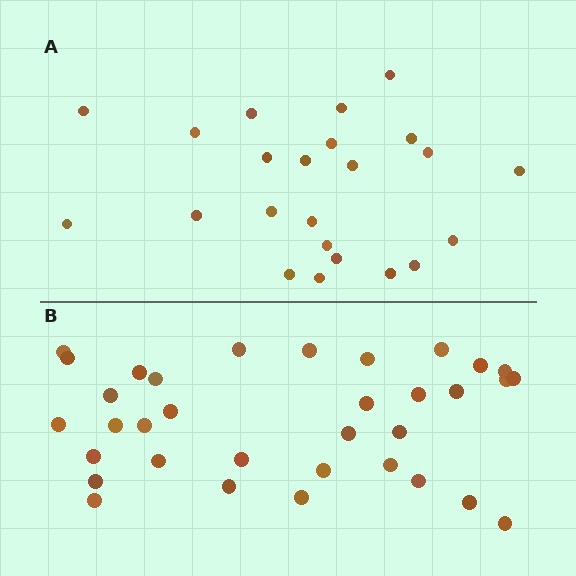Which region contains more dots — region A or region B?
Region B (the bottom region) has more dots.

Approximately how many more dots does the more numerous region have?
Region B has roughly 12 or so more dots than region A.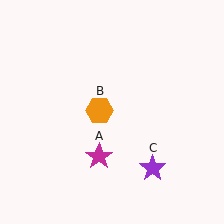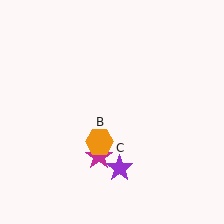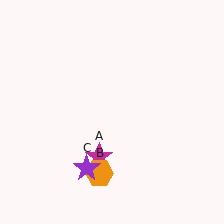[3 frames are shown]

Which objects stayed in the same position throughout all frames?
Magenta star (object A) remained stationary.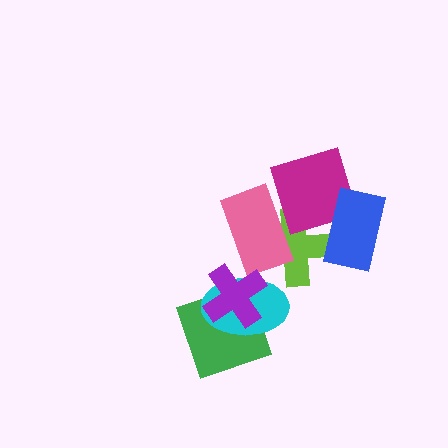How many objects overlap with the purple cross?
2 objects overlap with the purple cross.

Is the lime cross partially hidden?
Yes, it is partially covered by another shape.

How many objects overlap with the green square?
2 objects overlap with the green square.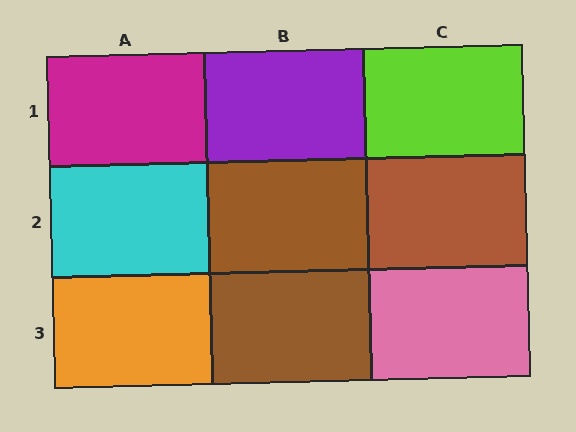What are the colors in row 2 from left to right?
Cyan, brown, brown.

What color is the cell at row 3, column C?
Pink.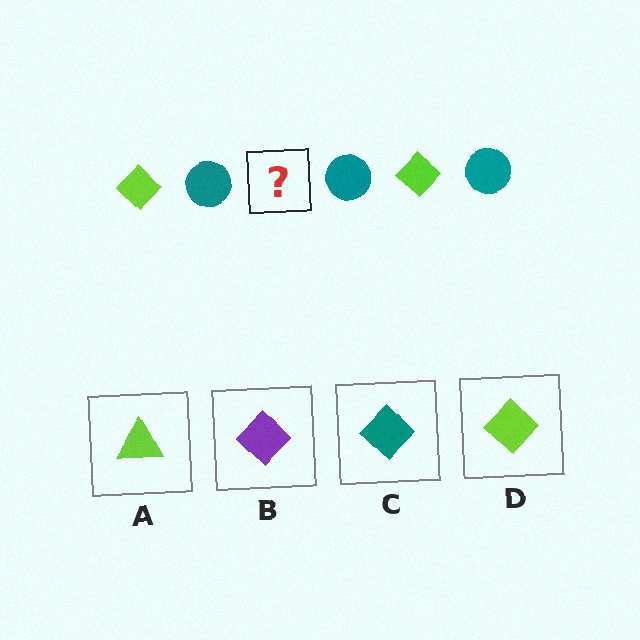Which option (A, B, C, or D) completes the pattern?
D.